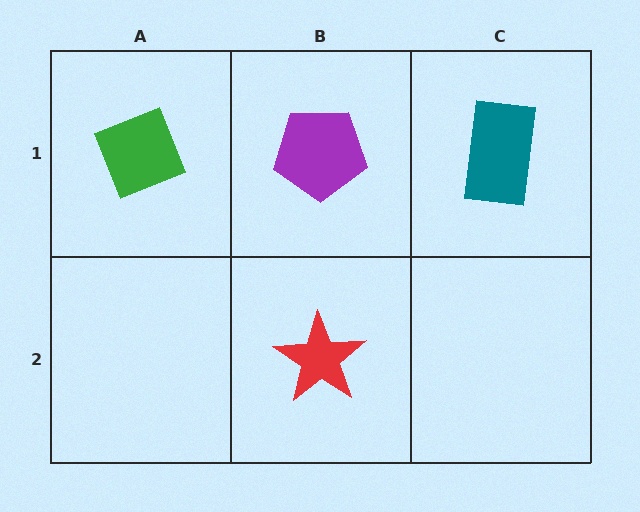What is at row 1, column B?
A purple pentagon.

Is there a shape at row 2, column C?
No, that cell is empty.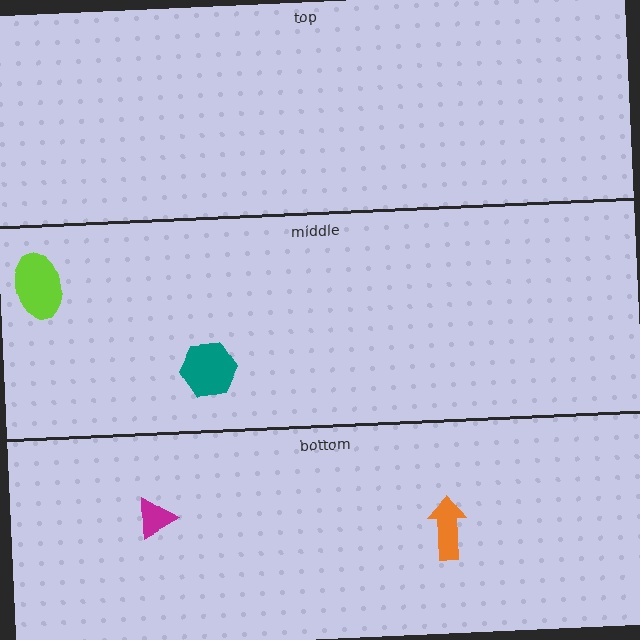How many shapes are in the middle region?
2.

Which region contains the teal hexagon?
The middle region.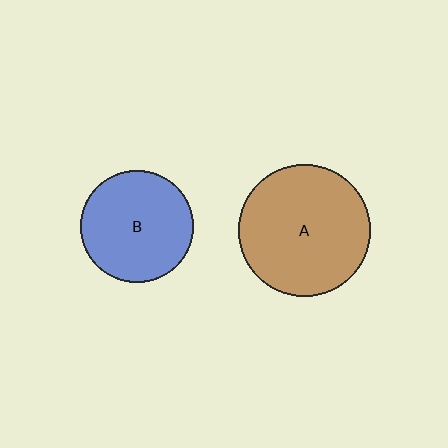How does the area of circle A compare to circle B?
Approximately 1.4 times.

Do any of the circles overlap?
No, none of the circles overlap.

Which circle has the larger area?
Circle A (brown).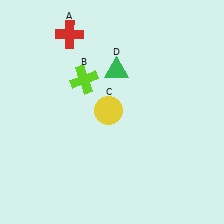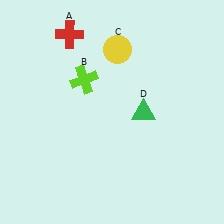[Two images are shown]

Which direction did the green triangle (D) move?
The green triangle (D) moved down.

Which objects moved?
The objects that moved are: the yellow circle (C), the green triangle (D).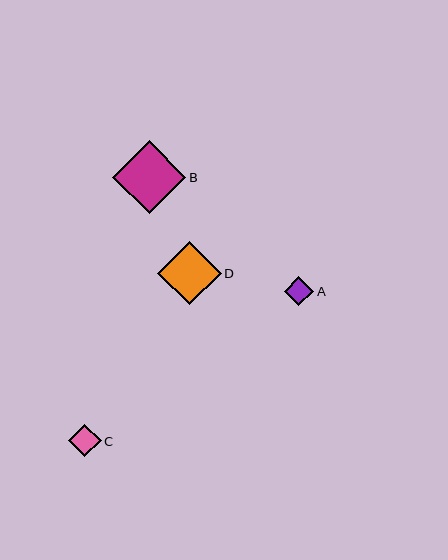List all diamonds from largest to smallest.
From largest to smallest: B, D, C, A.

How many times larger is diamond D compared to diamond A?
Diamond D is approximately 2.2 times the size of diamond A.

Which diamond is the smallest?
Diamond A is the smallest with a size of approximately 30 pixels.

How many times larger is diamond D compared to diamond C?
Diamond D is approximately 2.0 times the size of diamond C.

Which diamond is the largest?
Diamond B is the largest with a size of approximately 73 pixels.